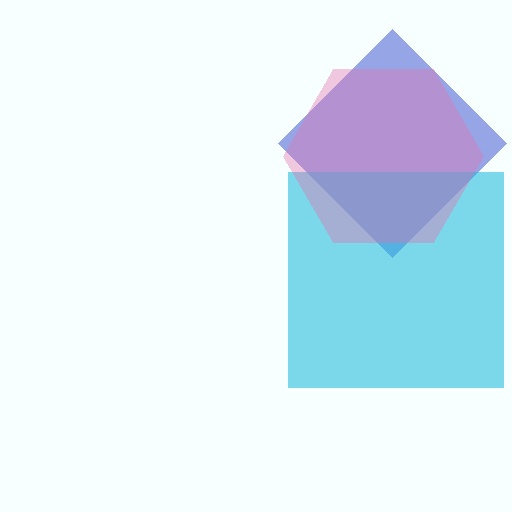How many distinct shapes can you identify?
There are 3 distinct shapes: a blue diamond, a cyan square, a pink hexagon.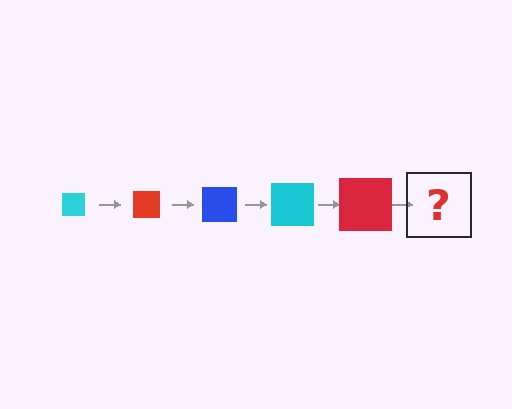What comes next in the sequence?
The next element should be a blue square, larger than the previous one.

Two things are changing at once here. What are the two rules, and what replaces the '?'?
The two rules are that the square grows larger each step and the color cycles through cyan, red, and blue. The '?' should be a blue square, larger than the previous one.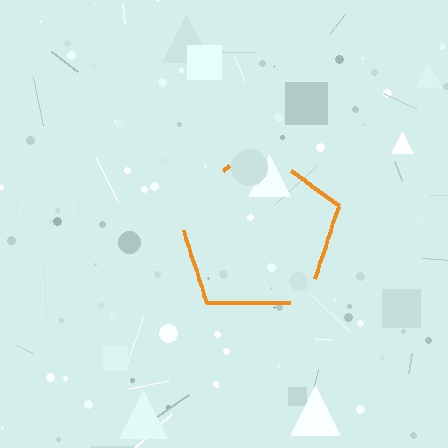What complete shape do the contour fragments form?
The contour fragments form a pentagon.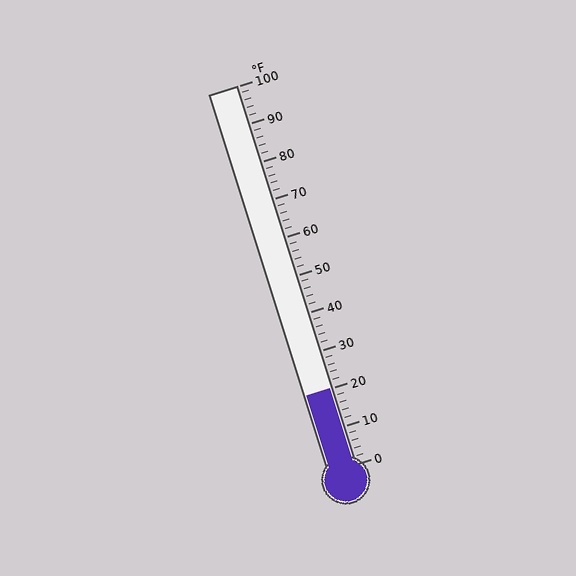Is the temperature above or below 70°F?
The temperature is below 70°F.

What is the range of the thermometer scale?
The thermometer scale ranges from 0°F to 100°F.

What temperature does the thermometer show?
The thermometer shows approximately 20°F.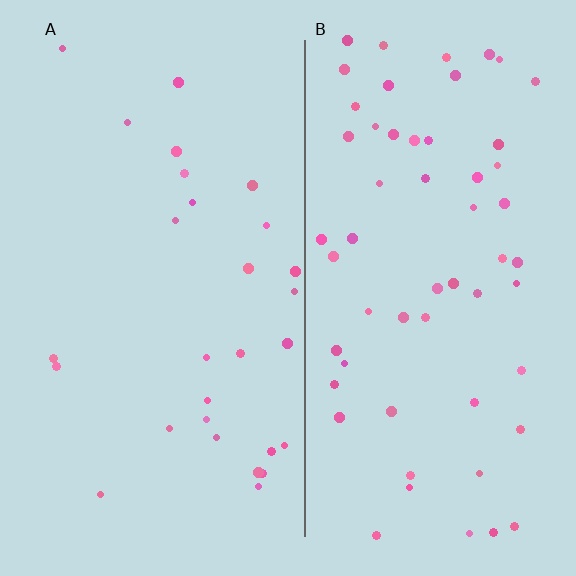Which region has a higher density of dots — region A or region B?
B (the right).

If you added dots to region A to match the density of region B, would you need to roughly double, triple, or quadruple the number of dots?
Approximately double.